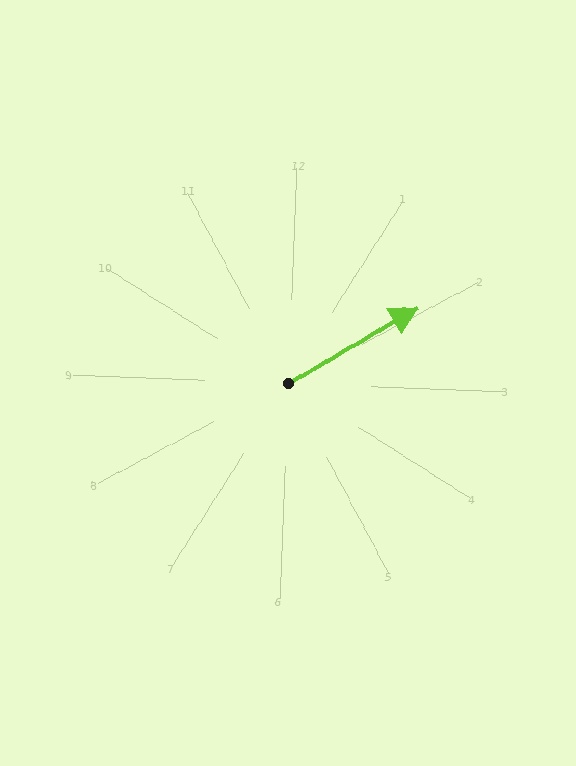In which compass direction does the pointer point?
Northeast.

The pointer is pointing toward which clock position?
Roughly 2 o'clock.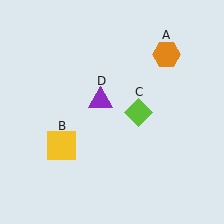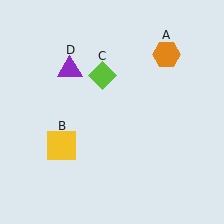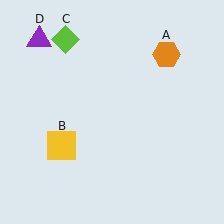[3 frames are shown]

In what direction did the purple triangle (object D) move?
The purple triangle (object D) moved up and to the left.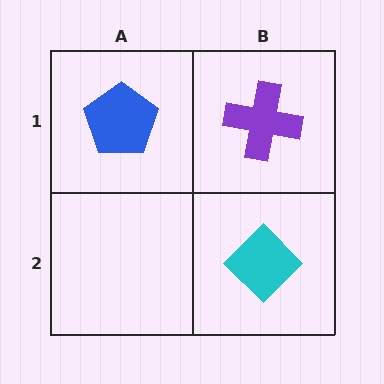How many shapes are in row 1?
2 shapes.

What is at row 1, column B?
A purple cross.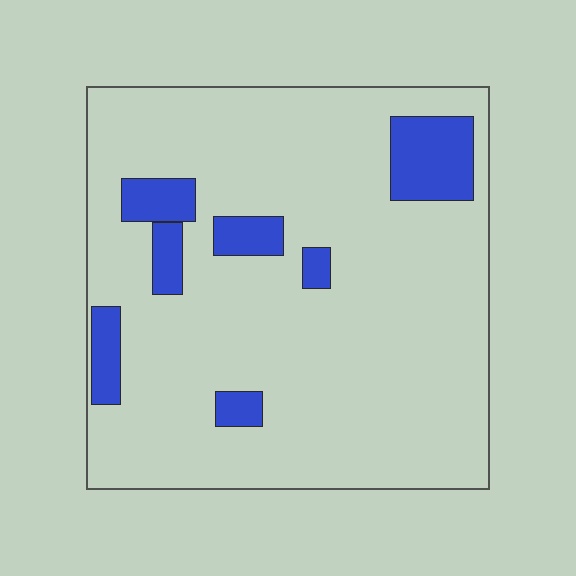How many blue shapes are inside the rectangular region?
7.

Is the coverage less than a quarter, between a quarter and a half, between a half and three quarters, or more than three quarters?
Less than a quarter.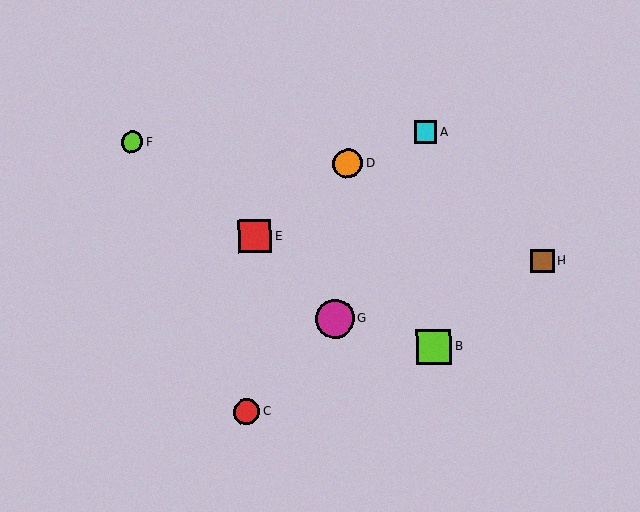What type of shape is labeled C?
Shape C is a red circle.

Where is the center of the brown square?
The center of the brown square is at (542, 261).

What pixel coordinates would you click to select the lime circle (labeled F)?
Click at (132, 142) to select the lime circle F.